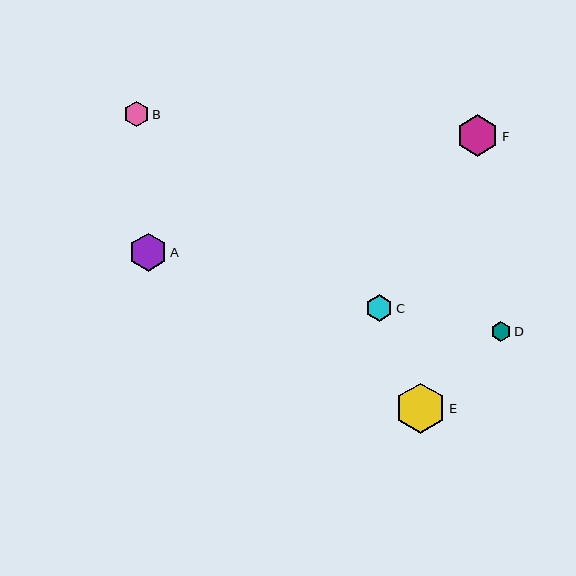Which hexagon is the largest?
Hexagon E is the largest with a size of approximately 50 pixels.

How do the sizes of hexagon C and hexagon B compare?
Hexagon C and hexagon B are approximately the same size.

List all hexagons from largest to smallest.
From largest to smallest: E, F, A, C, B, D.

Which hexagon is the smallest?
Hexagon D is the smallest with a size of approximately 20 pixels.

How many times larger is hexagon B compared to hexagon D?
Hexagon B is approximately 1.3 times the size of hexagon D.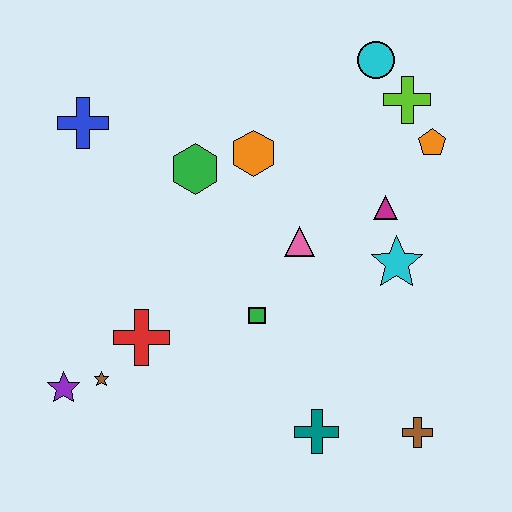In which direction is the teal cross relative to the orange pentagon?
The teal cross is below the orange pentagon.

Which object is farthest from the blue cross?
The brown cross is farthest from the blue cross.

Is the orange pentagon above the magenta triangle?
Yes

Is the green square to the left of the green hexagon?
No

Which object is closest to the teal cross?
The brown cross is closest to the teal cross.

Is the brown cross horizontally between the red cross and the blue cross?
No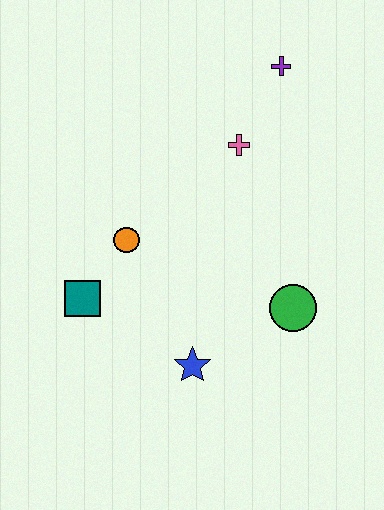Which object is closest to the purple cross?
The pink cross is closest to the purple cross.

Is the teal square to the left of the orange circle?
Yes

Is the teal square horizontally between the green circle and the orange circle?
No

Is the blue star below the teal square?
Yes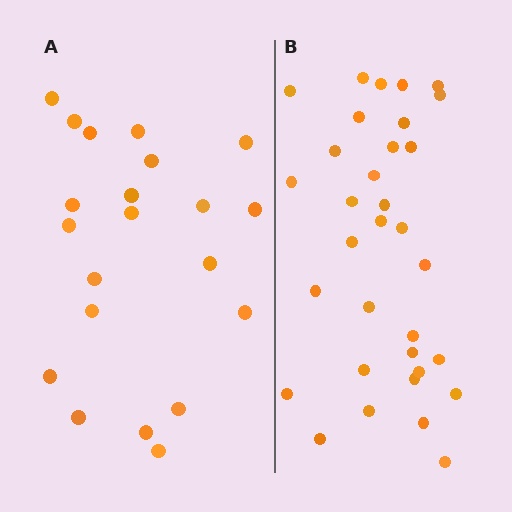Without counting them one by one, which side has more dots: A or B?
Region B (the right region) has more dots.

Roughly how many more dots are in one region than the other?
Region B has roughly 12 or so more dots than region A.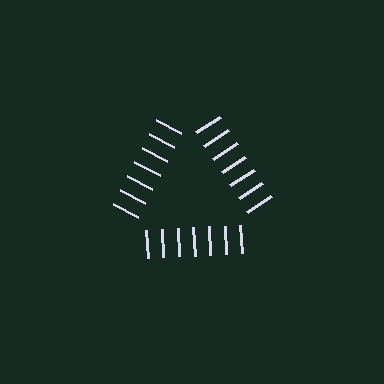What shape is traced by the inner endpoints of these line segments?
An illusory triangle — the line segments terminate on its edges but no continuous stroke is drawn.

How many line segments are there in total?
21 — 7 along each of the 3 edges.